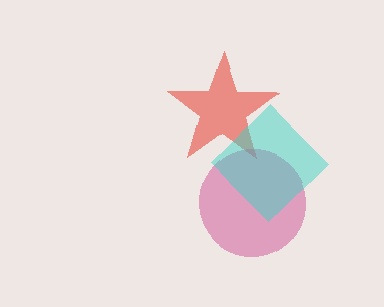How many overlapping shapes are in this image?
There are 3 overlapping shapes in the image.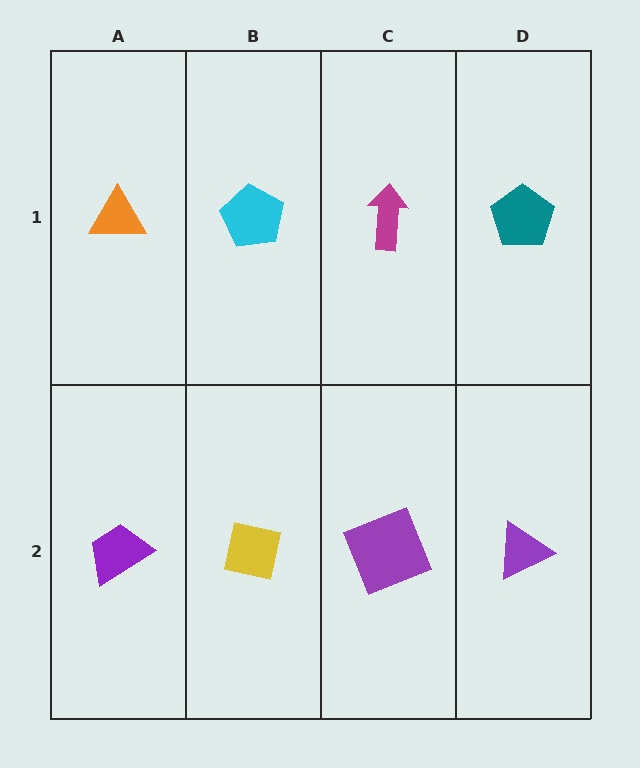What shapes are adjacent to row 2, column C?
A magenta arrow (row 1, column C), a yellow square (row 2, column B), a purple triangle (row 2, column D).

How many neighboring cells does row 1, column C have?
3.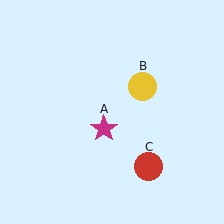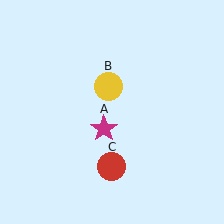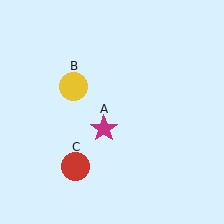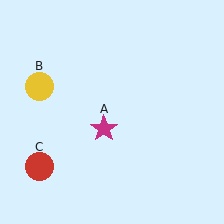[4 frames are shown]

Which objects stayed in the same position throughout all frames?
Magenta star (object A) remained stationary.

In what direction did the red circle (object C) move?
The red circle (object C) moved left.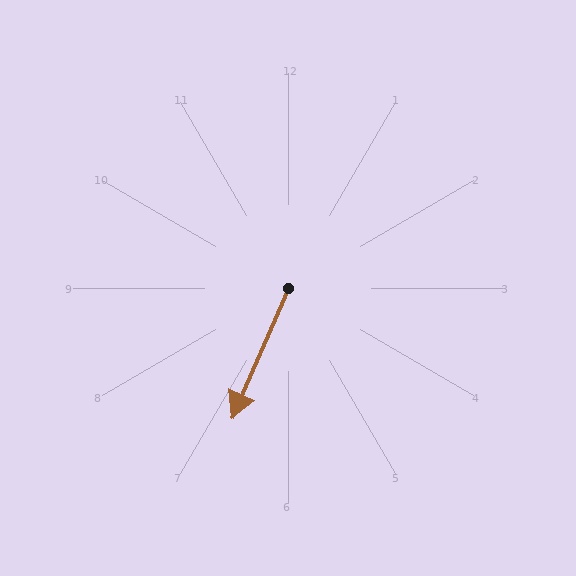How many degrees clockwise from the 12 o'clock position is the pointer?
Approximately 204 degrees.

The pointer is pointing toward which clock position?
Roughly 7 o'clock.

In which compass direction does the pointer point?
Southwest.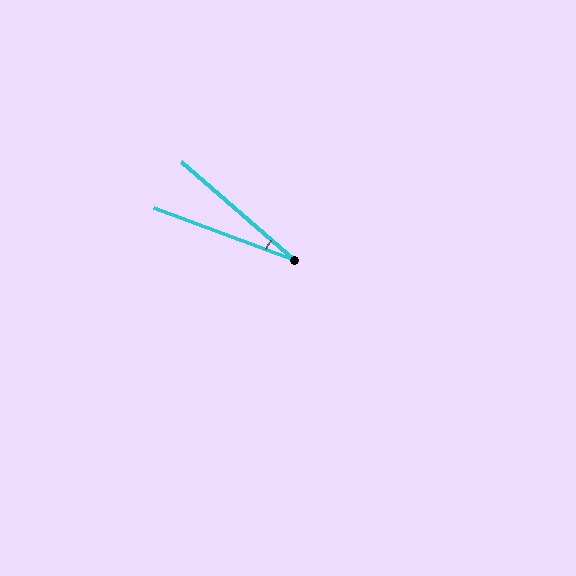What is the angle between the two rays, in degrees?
Approximately 21 degrees.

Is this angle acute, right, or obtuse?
It is acute.